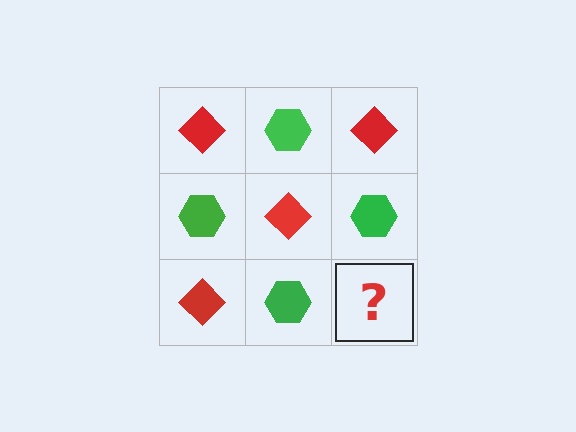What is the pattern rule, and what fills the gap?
The rule is that it alternates red diamond and green hexagon in a checkerboard pattern. The gap should be filled with a red diamond.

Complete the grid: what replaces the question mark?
The question mark should be replaced with a red diamond.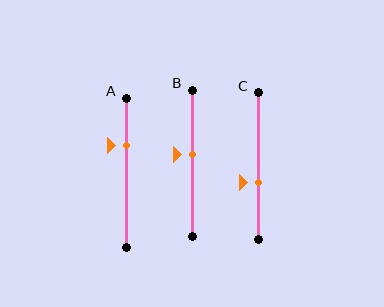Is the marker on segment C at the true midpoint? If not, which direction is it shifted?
No, the marker on segment C is shifted downward by about 11% of the segment length.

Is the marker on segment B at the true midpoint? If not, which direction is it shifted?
No, the marker on segment B is shifted upward by about 6% of the segment length.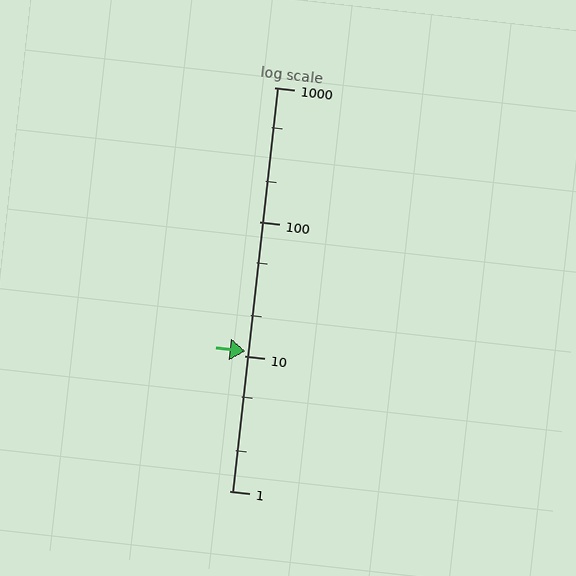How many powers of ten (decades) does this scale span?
The scale spans 3 decades, from 1 to 1000.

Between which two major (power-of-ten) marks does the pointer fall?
The pointer is between 10 and 100.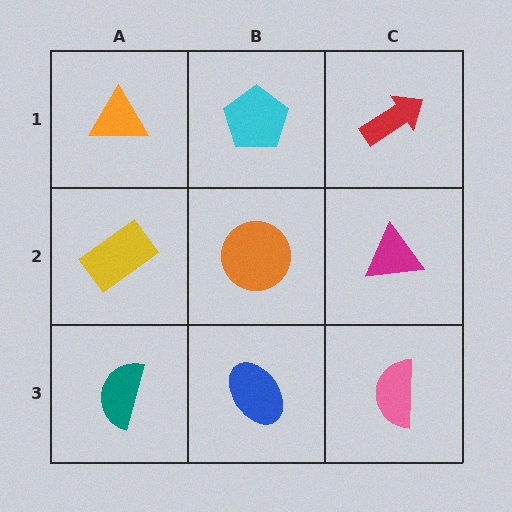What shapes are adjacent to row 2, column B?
A cyan pentagon (row 1, column B), a blue ellipse (row 3, column B), a yellow rectangle (row 2, column A), a magenta triangle (row 2, column C).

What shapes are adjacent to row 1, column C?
A magenta triangle (row 2, column C), a cyan pentagon (row 1, column B).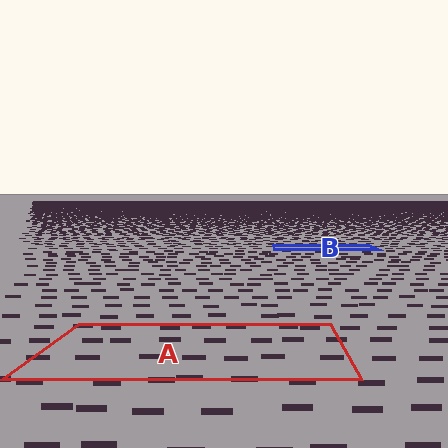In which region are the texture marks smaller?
The texture marks are smaller in region B, because it is farther away.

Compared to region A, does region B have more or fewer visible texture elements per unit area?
Region B has more texture elements per unit area — they are packed more densely because it is farther away.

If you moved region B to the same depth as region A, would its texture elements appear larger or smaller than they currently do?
They would appear larger. At a closer depth, the same texture elements are projected at a bigger on-screen size.